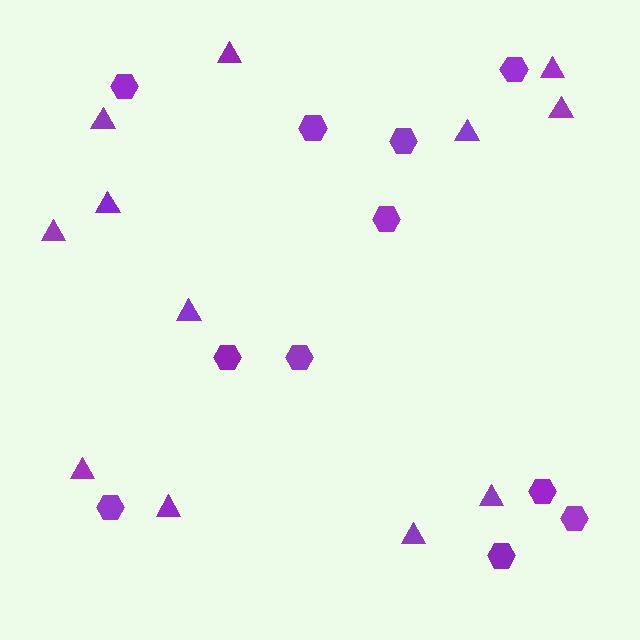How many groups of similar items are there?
There are 2 groups: one group of triangles (12) and one group of hexagons (11).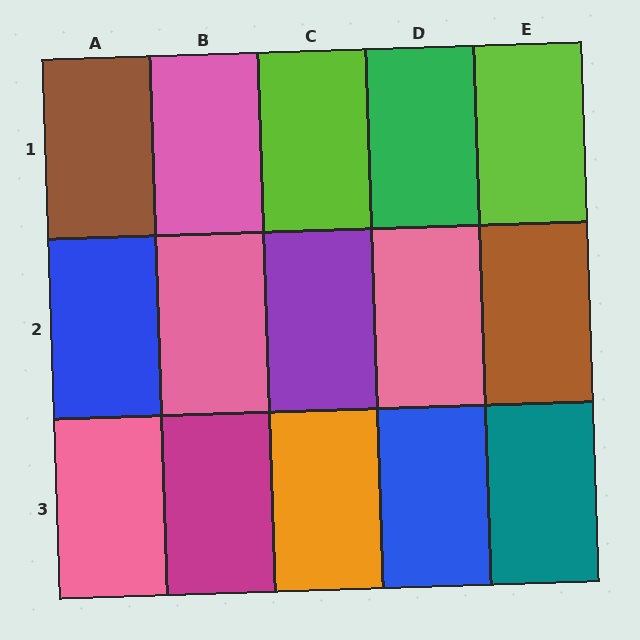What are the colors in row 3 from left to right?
Pink, magenta, orange, blue, teal.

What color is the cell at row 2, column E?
Brown.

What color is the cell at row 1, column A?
Brown.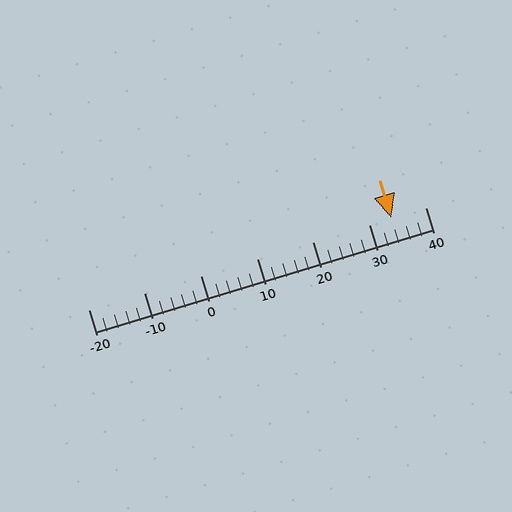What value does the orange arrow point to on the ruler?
The orange arrow points to approximately 34.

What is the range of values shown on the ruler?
The ruler shows values from -20 to 40.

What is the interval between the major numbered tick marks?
The major tick marks are spaced 10 units apart.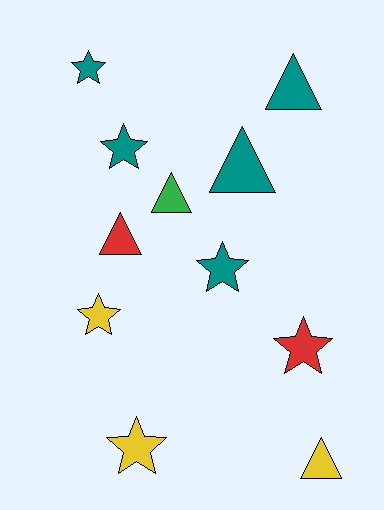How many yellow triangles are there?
There is 1 yellow triangle.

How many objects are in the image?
There are 11 objects.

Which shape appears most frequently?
Star, with 6 objects.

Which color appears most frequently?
Teal, with 5 objects.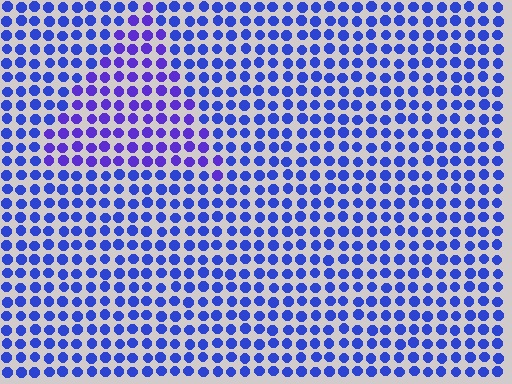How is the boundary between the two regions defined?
The boundary is defined purely by a slight shift in hue (about 26 degrees). Spacing, size, and orientation are identical on both sides.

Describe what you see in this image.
The image is filled with small blue elements in a uniform arrangement. A triangle-shaped region is visible where the elements are tinted to a slightly different hue, forming a subtle color boundary.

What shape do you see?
I see a triangle.